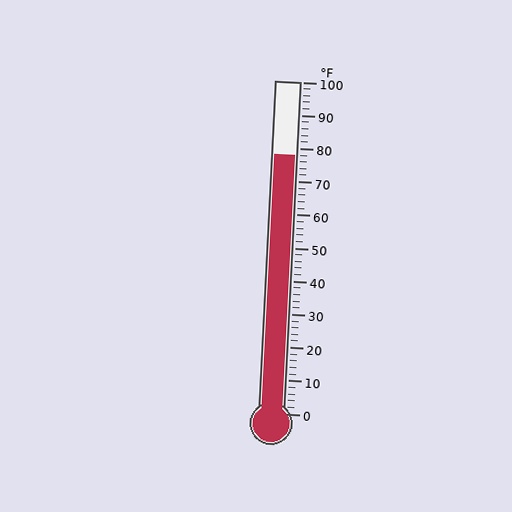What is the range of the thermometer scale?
The thermometer scale ranges from 0°F to 100°F.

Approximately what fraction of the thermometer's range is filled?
The thermometer is filled to approximately 80% of its range.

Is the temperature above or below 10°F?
The temperature is above 10°F.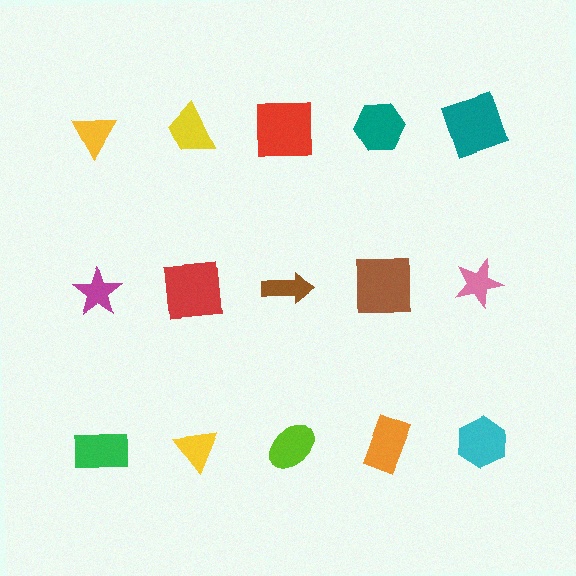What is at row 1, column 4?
A teal hexagon.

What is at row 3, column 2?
A yellow triangle.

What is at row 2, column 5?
A pink star.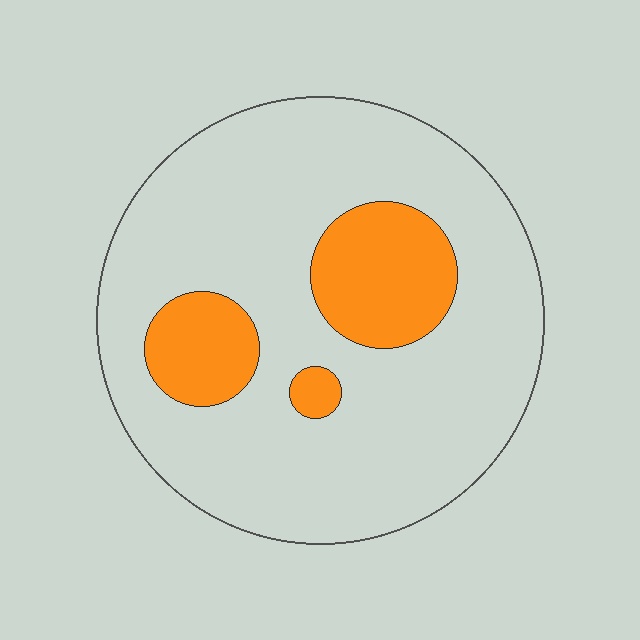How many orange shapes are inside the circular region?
3.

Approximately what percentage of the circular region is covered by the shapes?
Approximately 20%.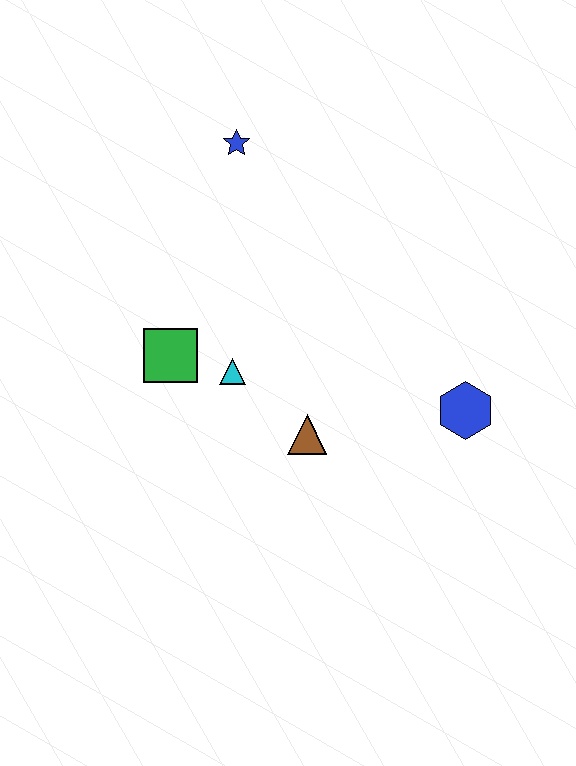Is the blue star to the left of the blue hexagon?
Yes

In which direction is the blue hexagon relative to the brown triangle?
The blue hexagon is to the right of the brown triangle.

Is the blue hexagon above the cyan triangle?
No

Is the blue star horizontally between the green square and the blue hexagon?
Yes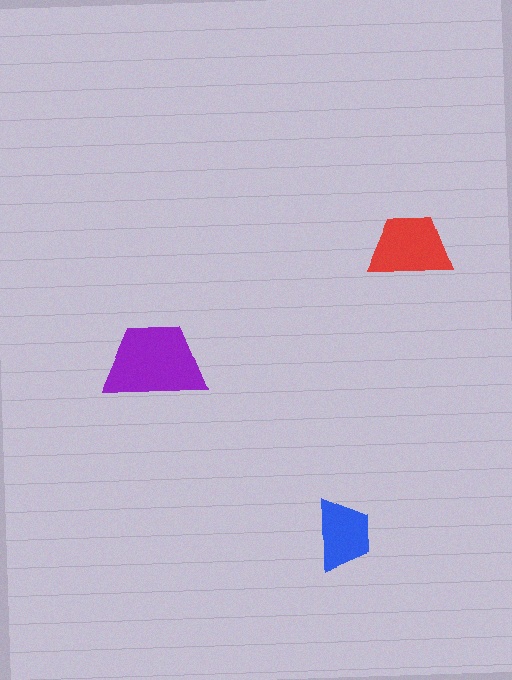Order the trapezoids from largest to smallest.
the purple one, the red one, the blue one.